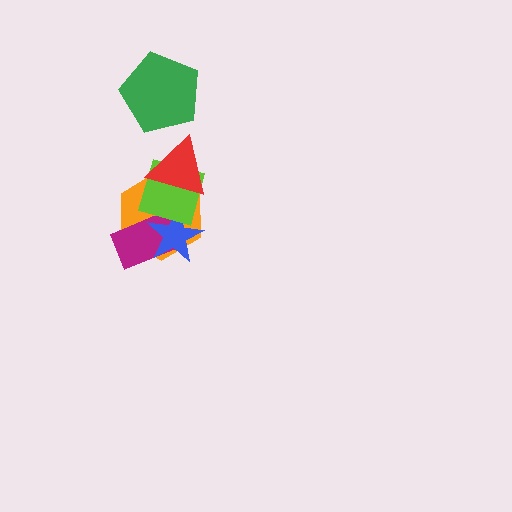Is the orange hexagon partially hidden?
Yes, it is partially covered by another shape.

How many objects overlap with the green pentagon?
0 objects overlap with the green pentagon.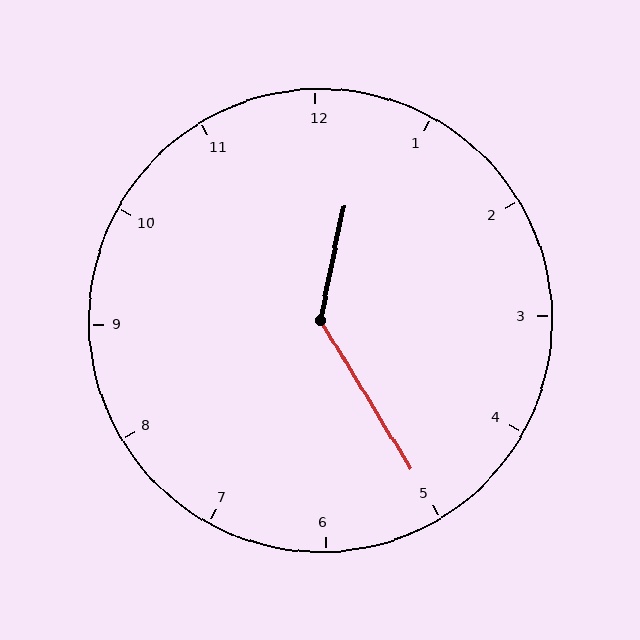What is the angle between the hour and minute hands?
Approximately 138 degrees.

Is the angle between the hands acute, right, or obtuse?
It is obtuse.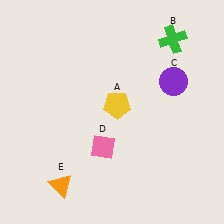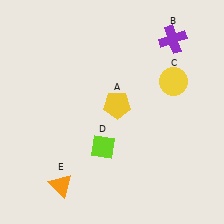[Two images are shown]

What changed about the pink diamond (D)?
In Image 1, D is pink. In Image 2, it changed to lime.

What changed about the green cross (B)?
In Image 1, B is green. In Image 2, it changed to purple.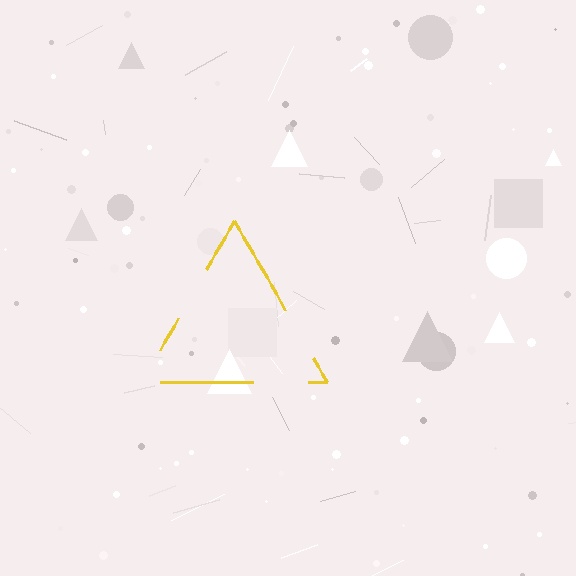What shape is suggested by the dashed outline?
The dashed outline suggests a triangle.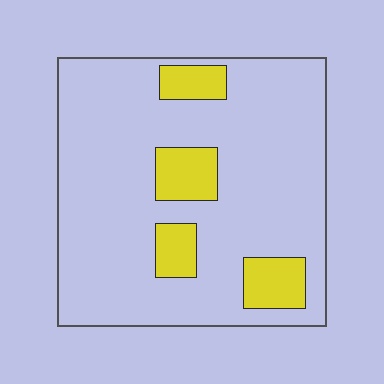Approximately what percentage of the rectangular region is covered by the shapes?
Approximately 15%.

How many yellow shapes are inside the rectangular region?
4.